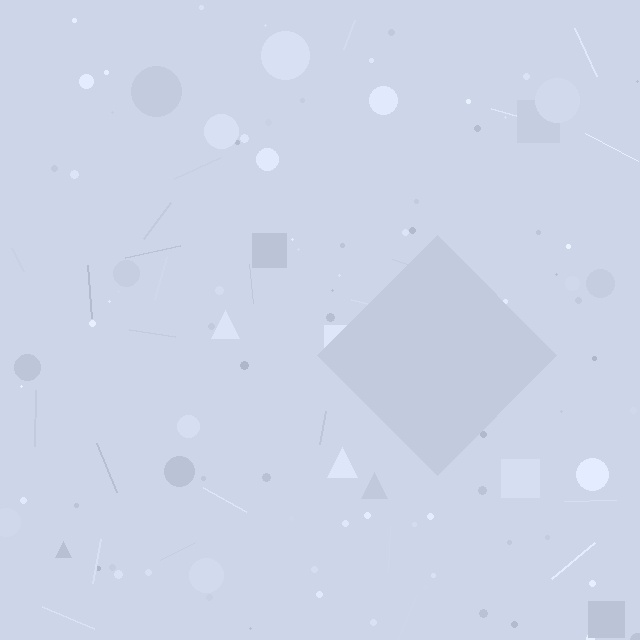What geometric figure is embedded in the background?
A diamond is embedded in the background.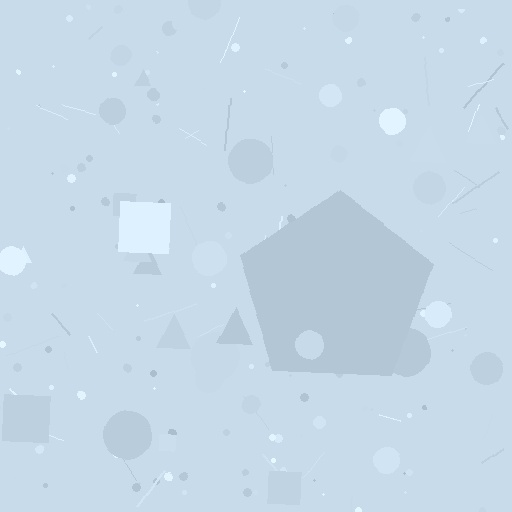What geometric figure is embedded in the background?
A pentagon is embedded in the background.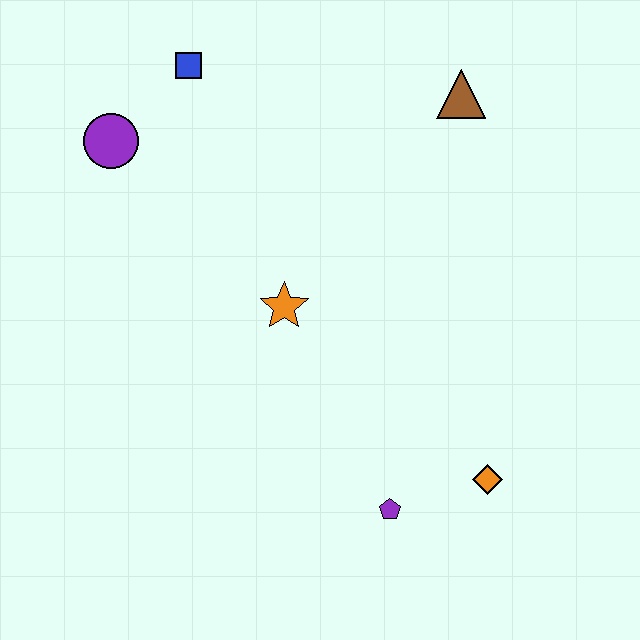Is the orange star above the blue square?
No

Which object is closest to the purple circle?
The blue square is closest to the purple circle.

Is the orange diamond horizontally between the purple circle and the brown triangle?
No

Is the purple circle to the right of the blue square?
No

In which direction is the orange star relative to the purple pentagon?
The orange star is above the purple pentagon.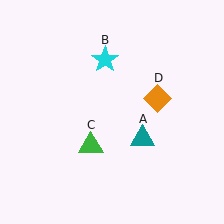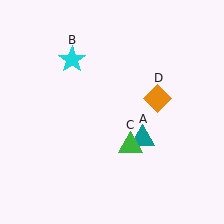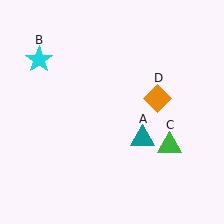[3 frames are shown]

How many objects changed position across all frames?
2 objects changed position: cyan star (object B), green triangle (object C).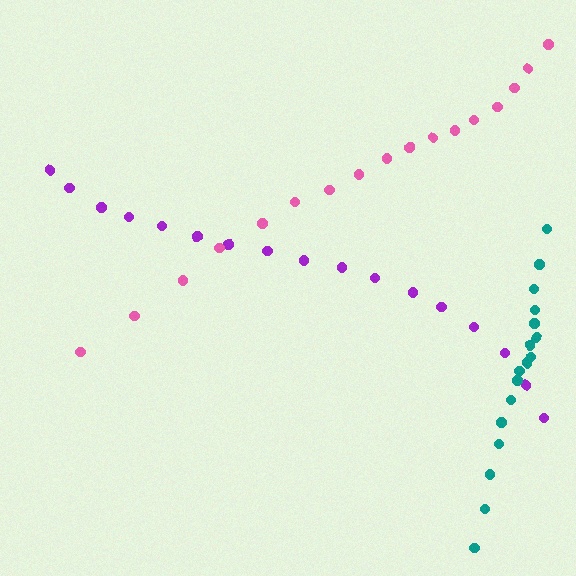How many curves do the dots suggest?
There are 3 distinct paths.